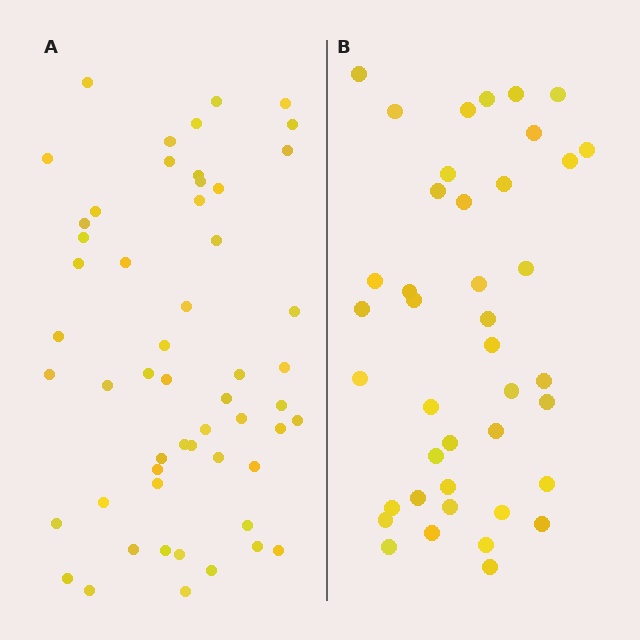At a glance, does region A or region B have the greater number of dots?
Region A (the left region) has more dots.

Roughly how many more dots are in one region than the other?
Region A has approximately 15 more dots than region B.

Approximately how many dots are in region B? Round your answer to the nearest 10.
About 40 dots. (The exact count is 41, which rounds to 40.)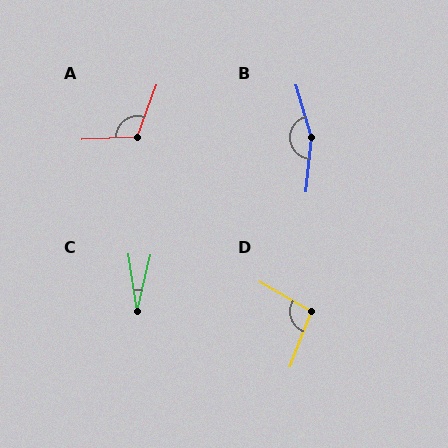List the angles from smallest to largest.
C (22°), D (99°), A (112°), B (158°).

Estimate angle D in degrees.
Approximately 99 degrees.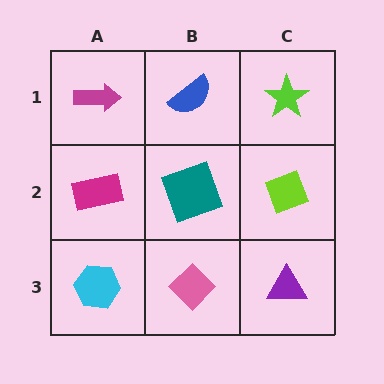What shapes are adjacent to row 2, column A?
A magenta arrow (row 1, column A), a cyan hexagon (row 3, column A), a teal square (row 2, column B).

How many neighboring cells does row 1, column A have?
2.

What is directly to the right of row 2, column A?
A teal square.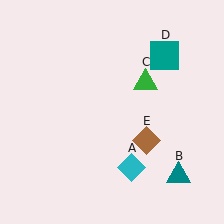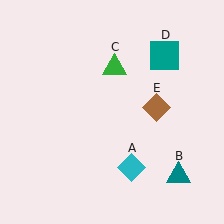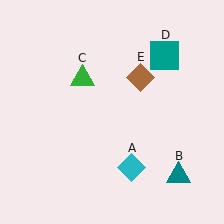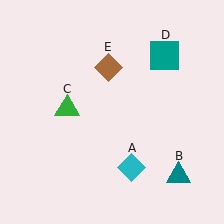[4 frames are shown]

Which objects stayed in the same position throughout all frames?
Cyan diamond (object A) and teal triangle (object B) and teal square (object D) remained stationary.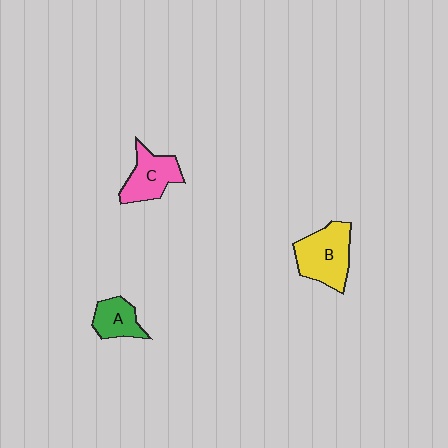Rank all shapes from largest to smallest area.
From largest to smallest: B (yellow), C (pink), A (green).